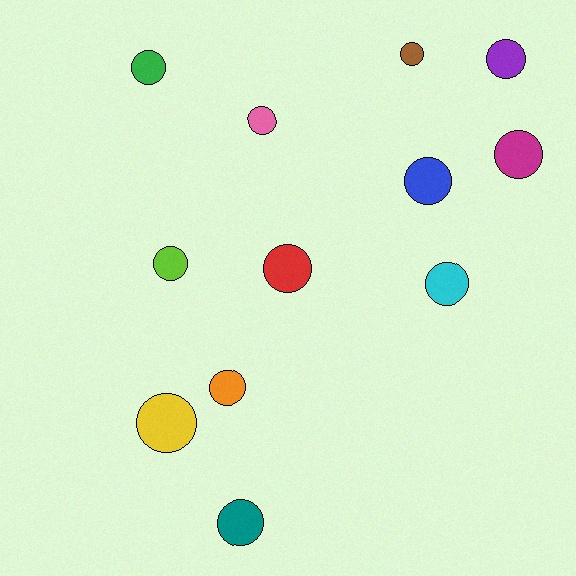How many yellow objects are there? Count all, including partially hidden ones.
There is 1 yellow object.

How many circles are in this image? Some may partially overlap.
There are 12 circles.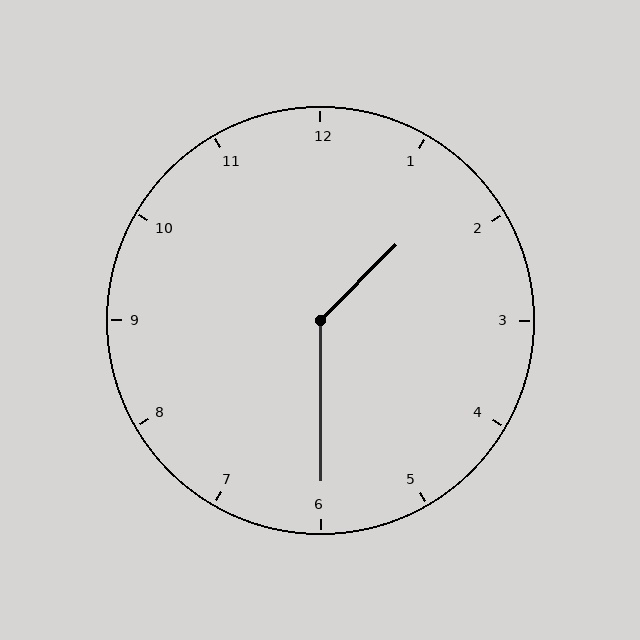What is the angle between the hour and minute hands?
Approximately 135 degrees.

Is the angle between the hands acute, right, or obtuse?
It is obtuse.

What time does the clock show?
1:30.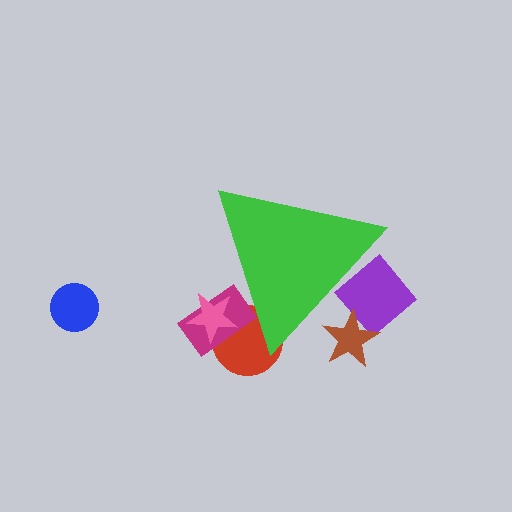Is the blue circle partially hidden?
No, the blue circle is fully visible.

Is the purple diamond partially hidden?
Yes, the purple diamond is partially hidden behind the green triangle.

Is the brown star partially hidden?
Yes, the brown star is partially hidden behind the green triangle.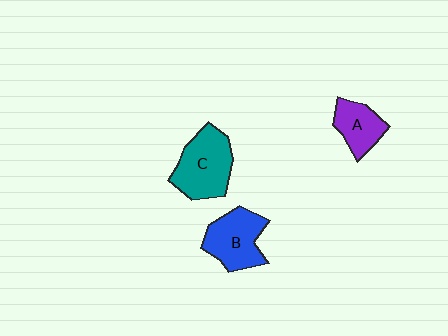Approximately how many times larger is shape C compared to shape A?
Approximately 1.6 times.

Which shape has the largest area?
Shape C (teal).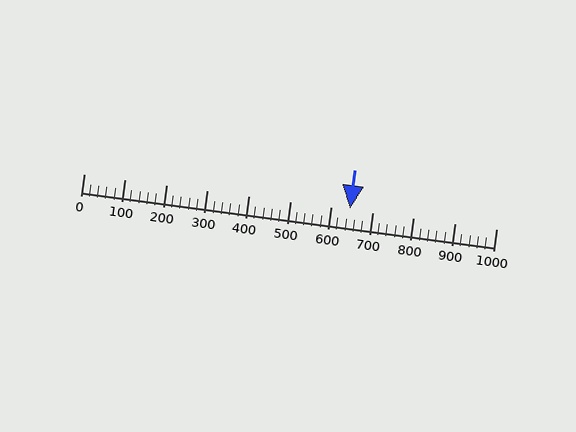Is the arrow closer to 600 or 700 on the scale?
The arrow is closer to 600.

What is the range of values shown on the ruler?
The ruler shows values from 0 to 1000.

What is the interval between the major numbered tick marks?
The major tick marks are spaced 100 units apart.